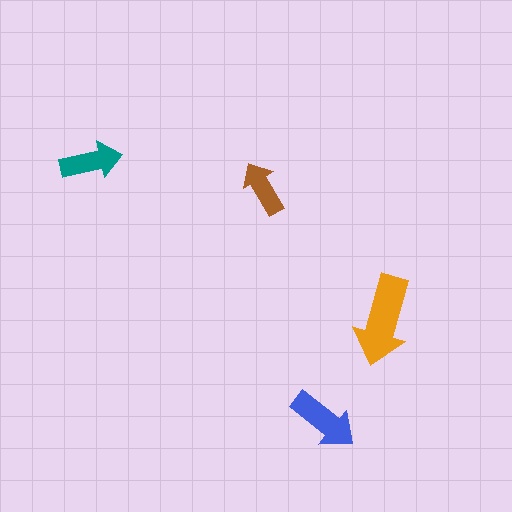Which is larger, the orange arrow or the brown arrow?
The orange one.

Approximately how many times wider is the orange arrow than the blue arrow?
About 1.5 times wider.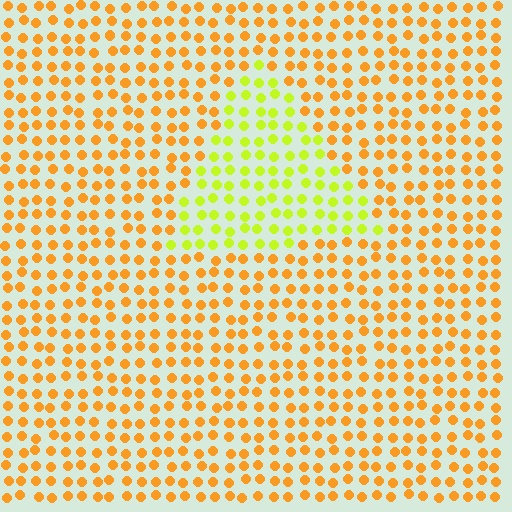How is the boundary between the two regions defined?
The boundary is defined purely by a slight shift in hue (about 42 degrees). Spacing, size, and orientation are identical on both sides.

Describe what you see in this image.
The image is filled with small orange elements in a uniform arrangement. A triangle-shaped region is visible where the elements are tinted to a slightly different hue, forming a subtle color boundary.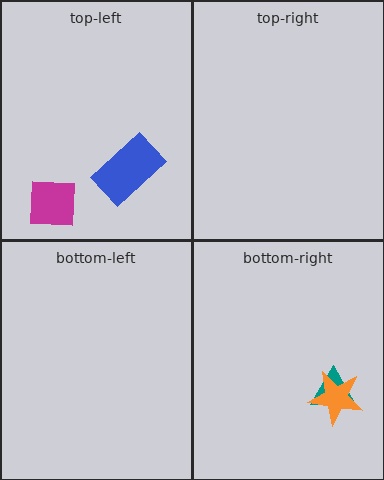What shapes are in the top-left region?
The magenta square, the blue rectangle.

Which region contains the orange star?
The bottom-right region.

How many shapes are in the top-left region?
2.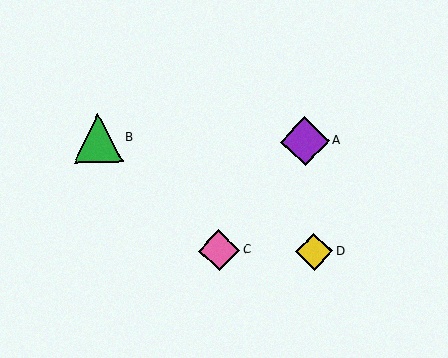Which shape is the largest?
The purple diamond (labeled A) is the largest.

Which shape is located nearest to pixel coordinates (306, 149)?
The purple diamond (labeled A) at (305, 141) is nearest to that location.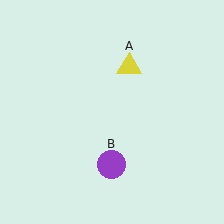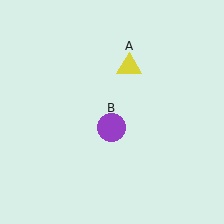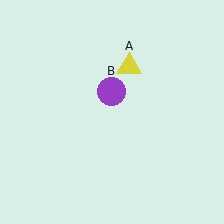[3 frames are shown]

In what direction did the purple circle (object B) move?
The purple circle (object B) moved up.